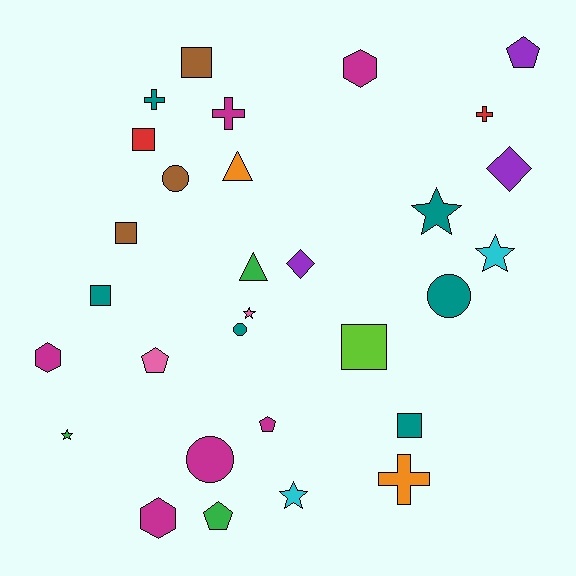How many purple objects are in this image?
There are 3 purple objects.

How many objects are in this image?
There are 30 objects.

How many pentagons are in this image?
There are 4 pentagons.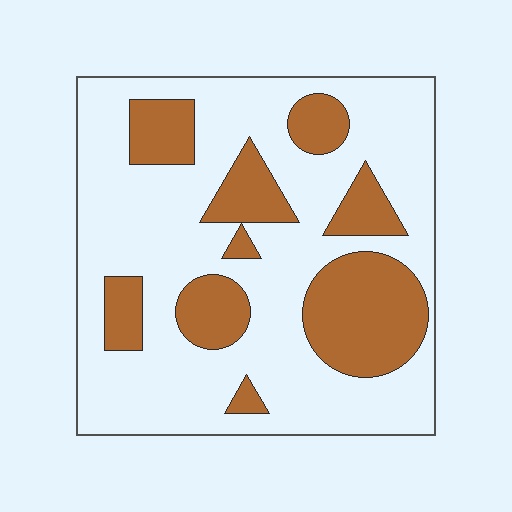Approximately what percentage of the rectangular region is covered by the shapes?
Approximately 30%.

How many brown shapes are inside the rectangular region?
9.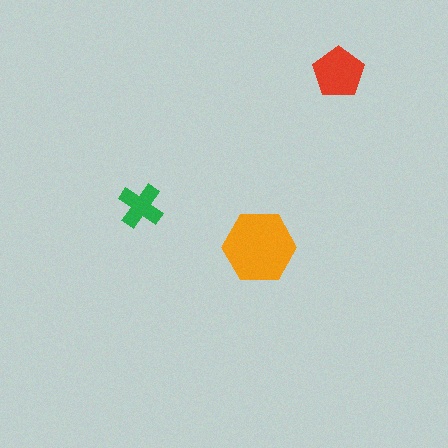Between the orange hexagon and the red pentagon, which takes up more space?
The orange hexagon.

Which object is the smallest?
The green cross.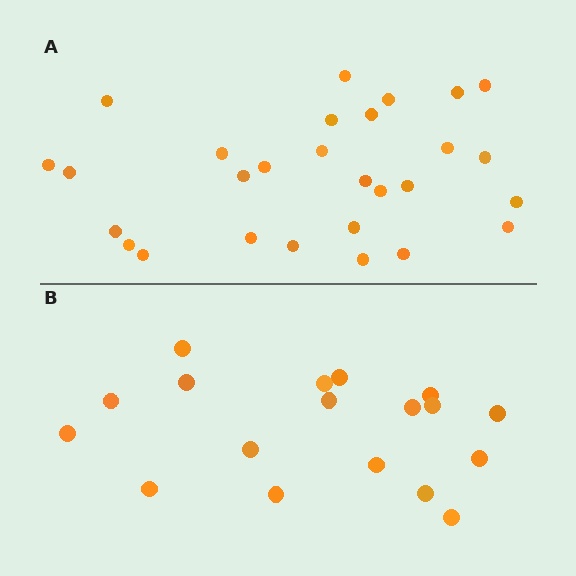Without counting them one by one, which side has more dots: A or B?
Region A (the top region) has more dots.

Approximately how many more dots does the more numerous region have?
Region A has roughly 10 or so more dots than region B.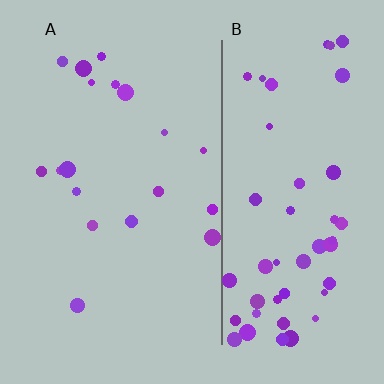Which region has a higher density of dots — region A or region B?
B (the right).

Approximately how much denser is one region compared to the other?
Approximately 2.8× — region B over region A.